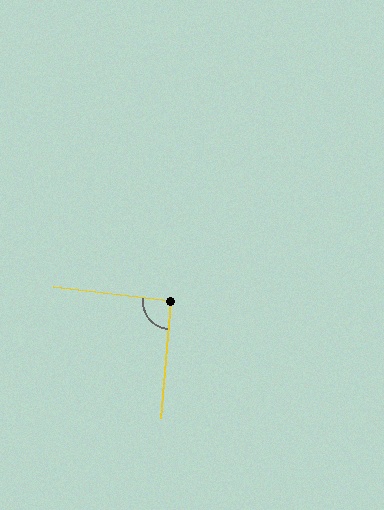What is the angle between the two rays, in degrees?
Approximately 92 degrees.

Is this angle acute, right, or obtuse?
It is approximately a right angle.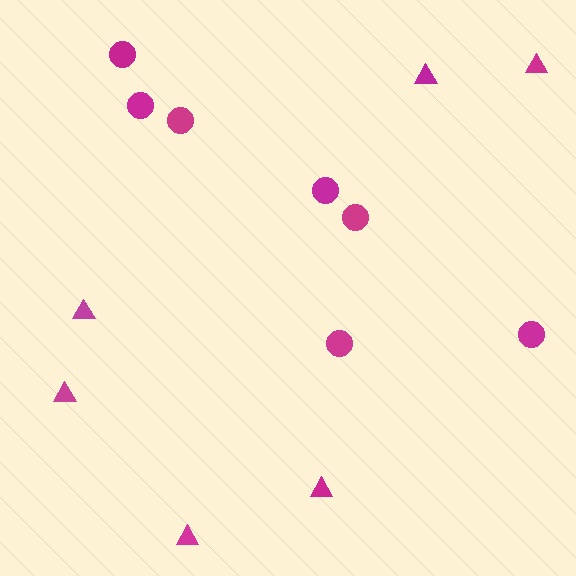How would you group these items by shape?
There are 2 groups: one group of triangles (6) and one group of circles (7).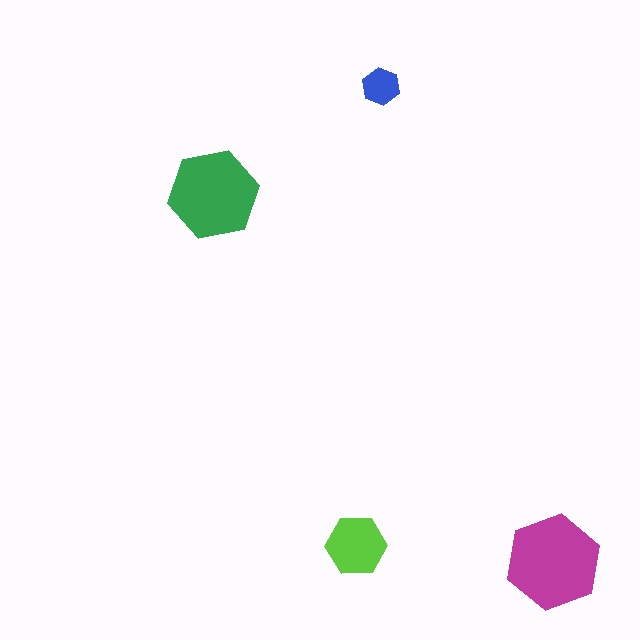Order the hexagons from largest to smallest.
the magenta one, the green one, the lime one, the blue one.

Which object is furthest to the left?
The green hexagon is leftmost.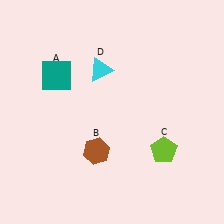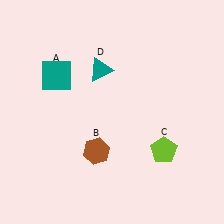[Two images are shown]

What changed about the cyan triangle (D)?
In Image 1, D is cyan. In Image 2, it changed to teal.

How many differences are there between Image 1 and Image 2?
There is 1 difference between the two images.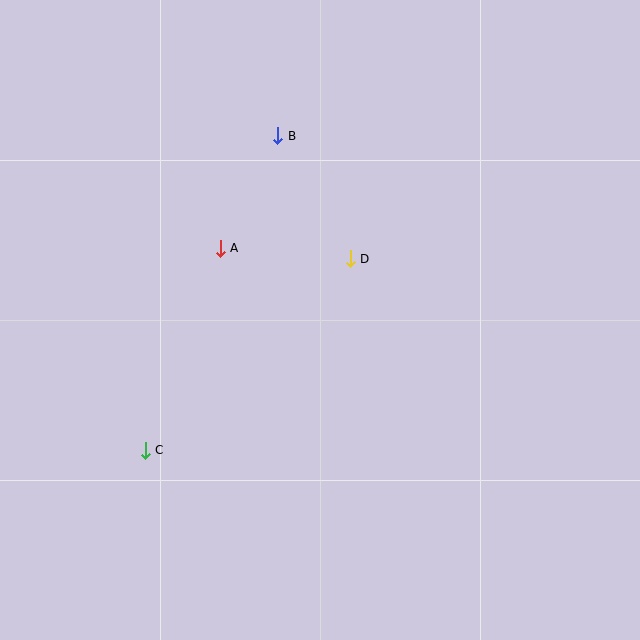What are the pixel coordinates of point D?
Point D is at (350, 259).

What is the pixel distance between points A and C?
The distance between A and C is 215 pixels.